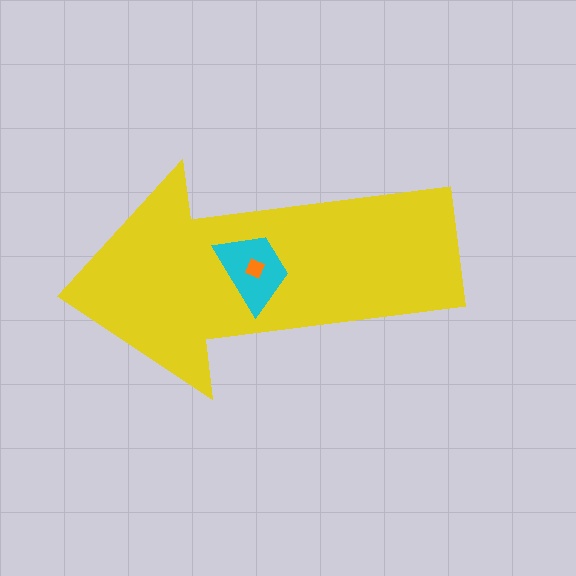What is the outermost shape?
The yellow arrow.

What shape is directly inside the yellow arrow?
The cyan trapezoid.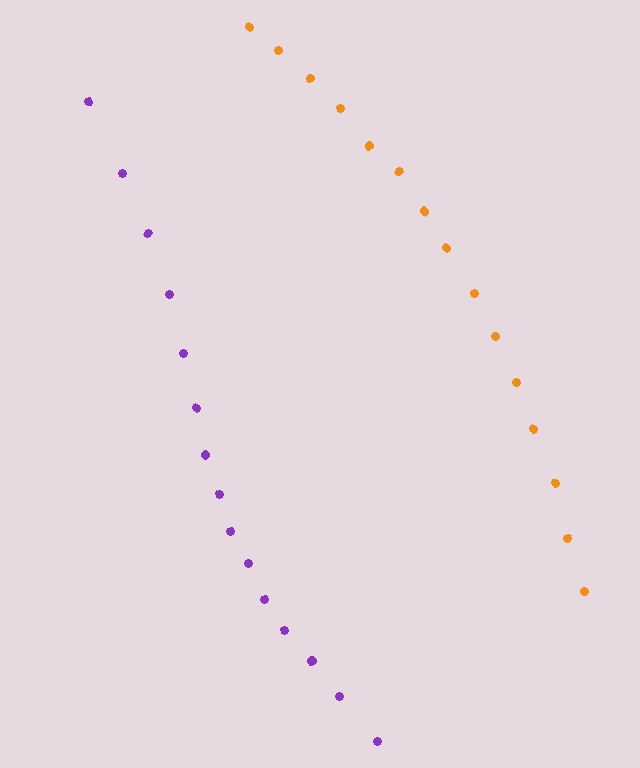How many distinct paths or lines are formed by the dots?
There are 2 distinct paths.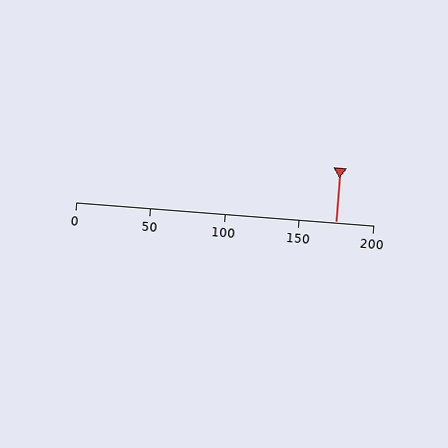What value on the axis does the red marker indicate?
The marker indicates approximately 175.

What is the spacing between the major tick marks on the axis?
The major ticks are spaced 50 apart.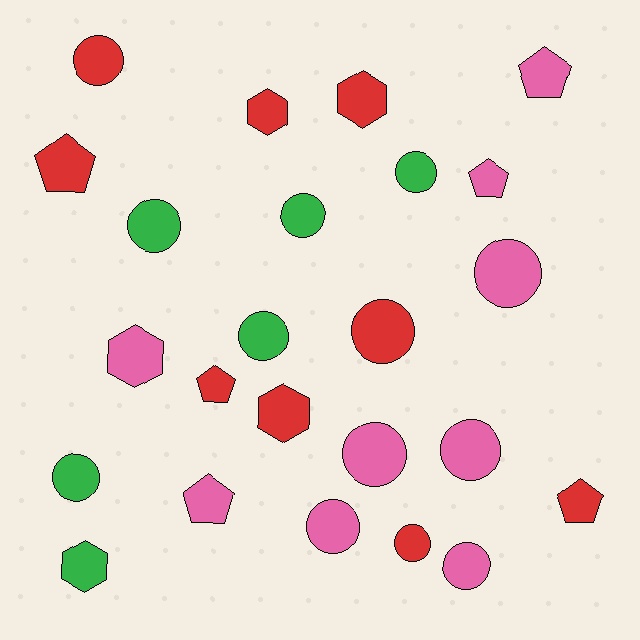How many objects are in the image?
There are 24 objects.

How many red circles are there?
There are 3 red circles.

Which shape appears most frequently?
Circle, with 13 objects.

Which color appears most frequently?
Pink, with 9 objects.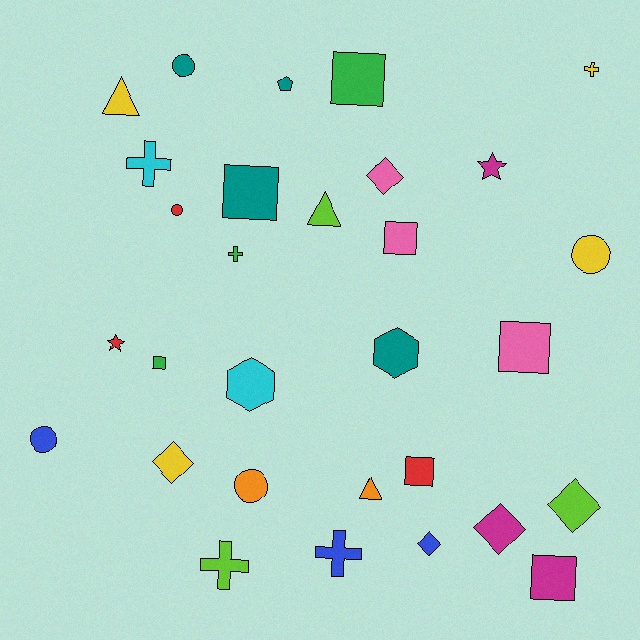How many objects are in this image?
There are 30 objects.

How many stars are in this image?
There are 2 stars.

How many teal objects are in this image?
There are 4 teal objects.